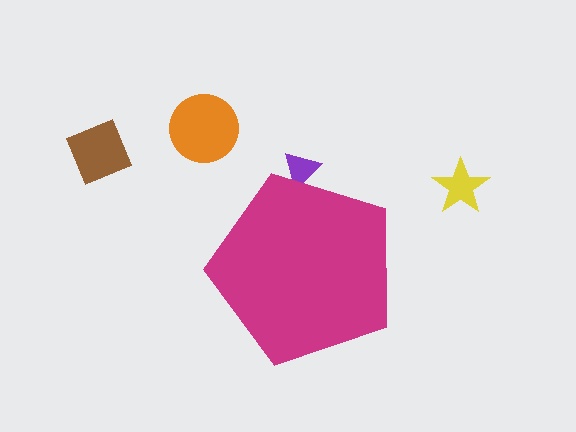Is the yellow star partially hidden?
No, the yellow star is fully visible.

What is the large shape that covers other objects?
A magenta pentagon.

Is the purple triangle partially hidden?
Yes, the purple triangle is partially hidden behind the magenta pentagon.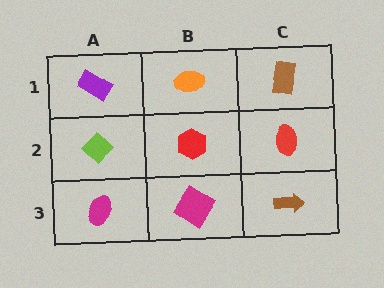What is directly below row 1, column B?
A red hexagon.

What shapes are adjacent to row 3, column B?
A red hexagon (row 2, column B), a magenta ellipse (row 3, column A), a brown arrow (row 3, column C).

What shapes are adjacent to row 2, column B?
An orange ellipse (row 1, column B), a magenta diamond (row 3, column B), a lime diamond (row 2, column A), a red ellipse (row 2, column C).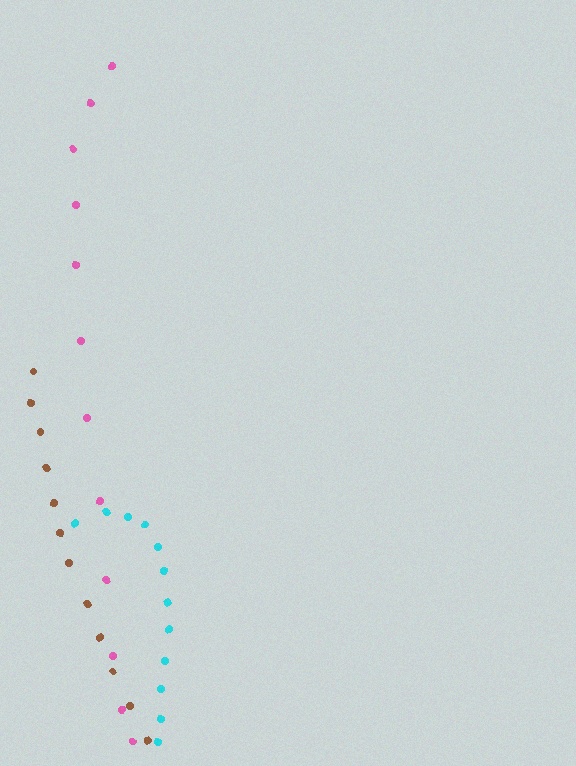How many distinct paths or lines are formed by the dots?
There are 3 distinct paths.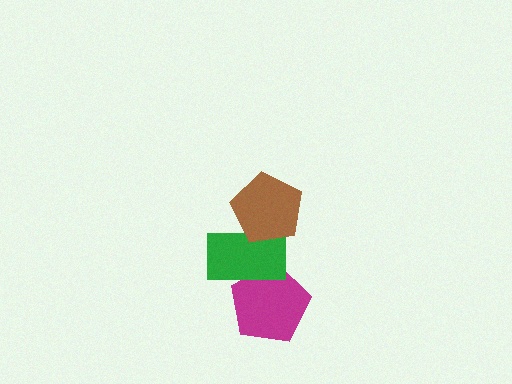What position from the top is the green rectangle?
The green rectangle is 2nd from the top.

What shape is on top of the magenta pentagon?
The green rectangle is on top of the magenta pentagon.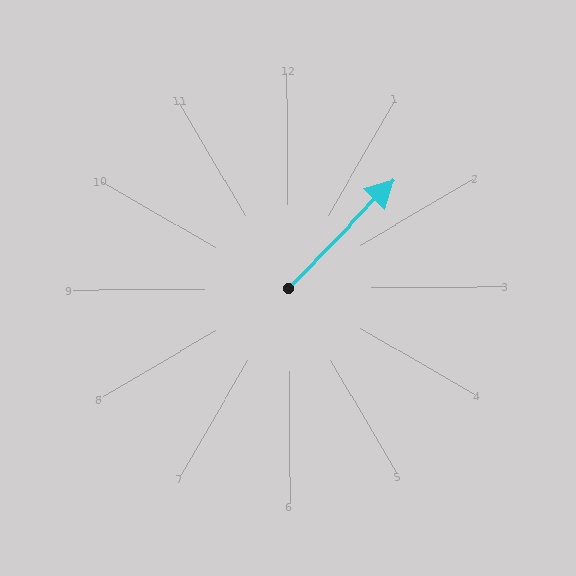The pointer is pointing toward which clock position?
Roughly 1 o'clock.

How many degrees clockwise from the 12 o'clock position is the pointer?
Approximately 45 degrees.